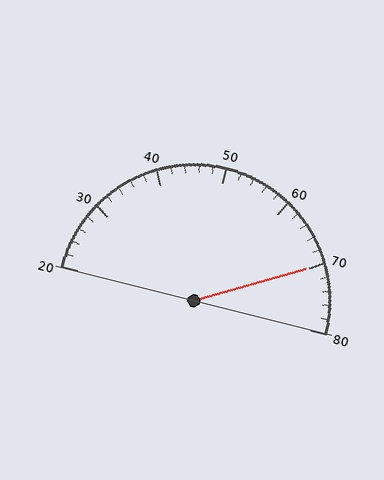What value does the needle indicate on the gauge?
The needle indicates approximately 70.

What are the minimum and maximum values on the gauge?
The gauge ranges from 20 to 80.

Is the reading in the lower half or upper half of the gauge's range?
The reading is in the upper half of the range (20 to 80).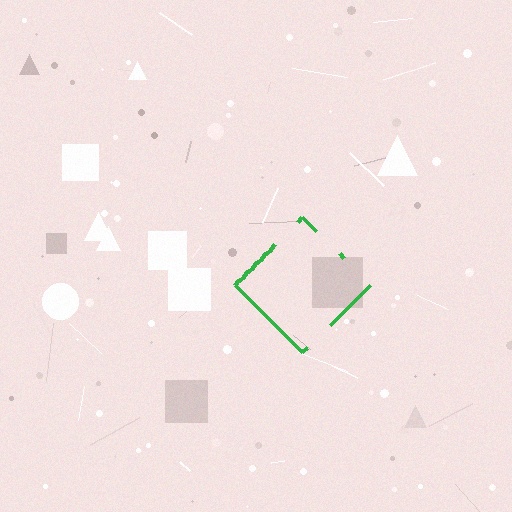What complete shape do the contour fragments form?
The contour fragments form a diamond.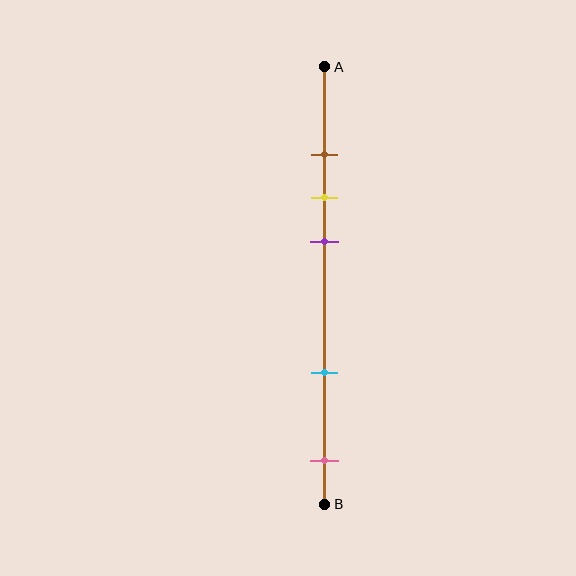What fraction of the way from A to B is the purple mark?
The purple mark is approximately 40% (0.4) of the way from A to B.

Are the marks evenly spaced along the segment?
No, the marks are not evenly spaced.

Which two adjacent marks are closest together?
The brown and yellow marks are the closest adjacent pair.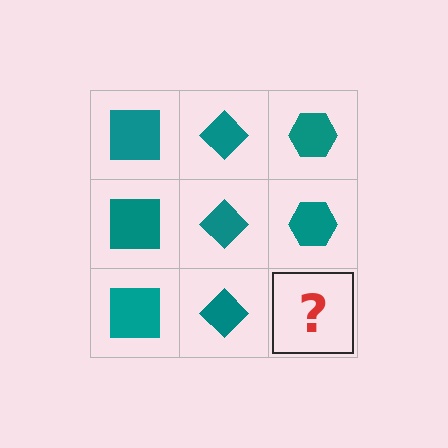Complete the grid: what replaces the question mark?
The question mark should be replaced with a teal hexagon.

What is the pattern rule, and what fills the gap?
The rule is that each column has a consistent shape. The gap should be filled with a teal hexagon.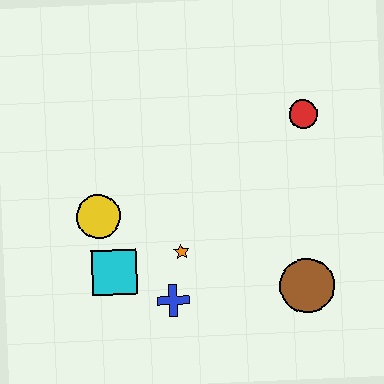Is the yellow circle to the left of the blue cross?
Yes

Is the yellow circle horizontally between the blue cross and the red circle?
No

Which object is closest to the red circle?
The brown circle is closest to the red circle.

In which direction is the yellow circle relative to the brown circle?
The yellow circle is to the left of the brown circle.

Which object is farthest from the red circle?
The cyan square is farthest from the red circle.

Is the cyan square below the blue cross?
No